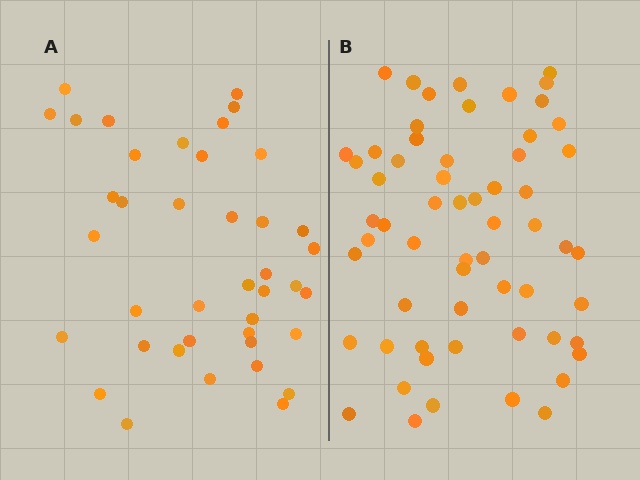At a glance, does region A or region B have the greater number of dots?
Region B (the right region) has more dots.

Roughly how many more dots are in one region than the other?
Region B has approximately 20 more dots than region A.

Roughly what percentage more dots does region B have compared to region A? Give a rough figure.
About 50% more.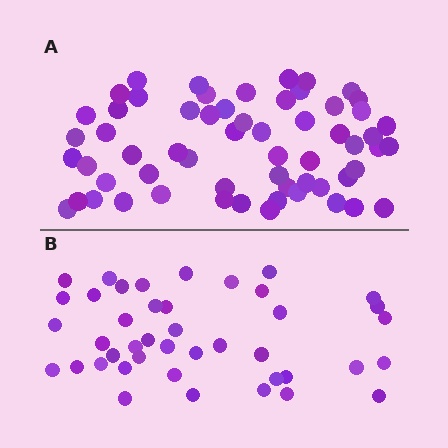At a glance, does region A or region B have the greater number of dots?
Region A (the top region) has more dots.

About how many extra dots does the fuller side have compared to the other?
Region A has approximately 20 more dots than region B.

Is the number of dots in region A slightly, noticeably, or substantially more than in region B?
Region A has noticeably more, but not dramatically so. The ratio is roughly 1.4 to 1.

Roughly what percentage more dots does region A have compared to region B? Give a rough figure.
About 45% more.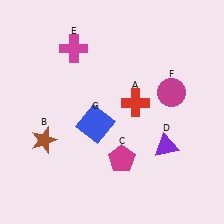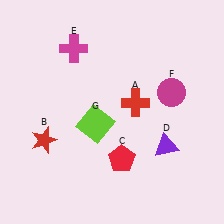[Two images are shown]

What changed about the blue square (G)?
In Image 1, G is blue. In Image 2, it changed to lime.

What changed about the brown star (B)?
In Image 1, B is brown. In Image 2, it changed to red.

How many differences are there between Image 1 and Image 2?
There are 3 differences between the two images.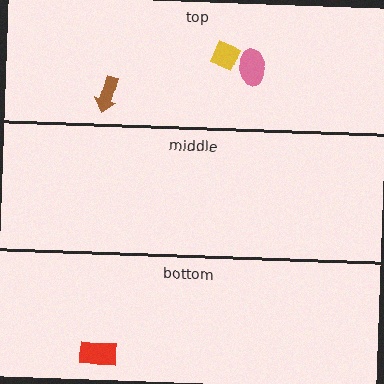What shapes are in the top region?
The yellow diamond, the pink ellipse, the brown arrow.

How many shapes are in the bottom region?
1.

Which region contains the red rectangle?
The bottom region.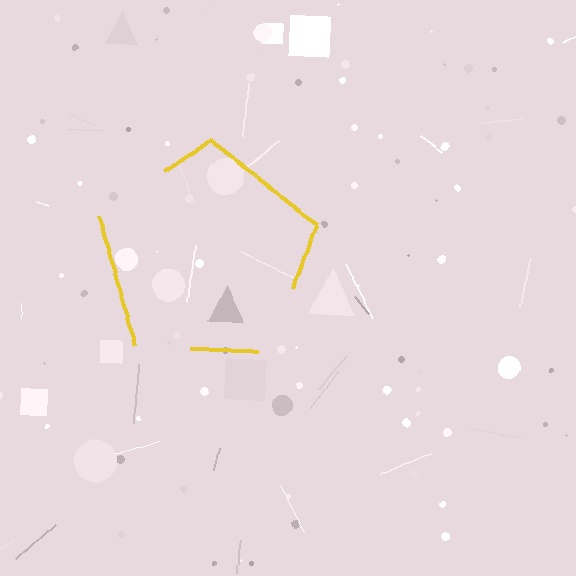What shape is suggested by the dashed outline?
The dashed outline suggests a pentagon.